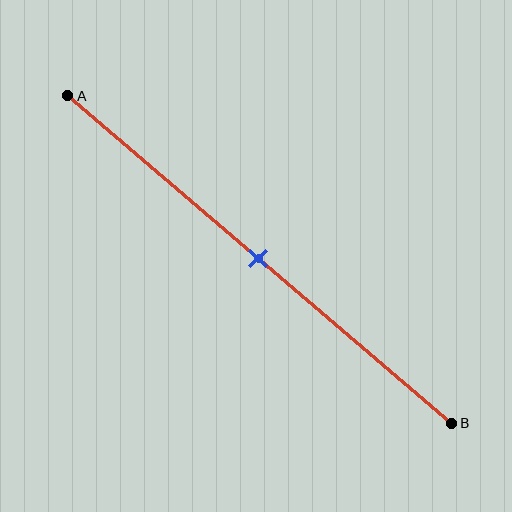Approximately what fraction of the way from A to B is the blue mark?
The blue mark is approximately 50% of the way from A to B.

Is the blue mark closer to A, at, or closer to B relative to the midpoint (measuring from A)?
The blue mark is approximately at the midpoint of segment AB.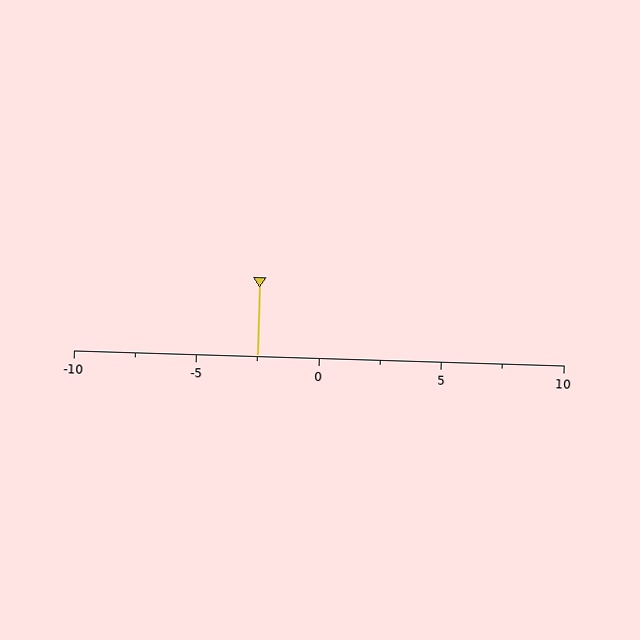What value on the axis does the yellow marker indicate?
The marker indicates approximately -2.5.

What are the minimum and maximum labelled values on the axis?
The axis runs from -10 to 10.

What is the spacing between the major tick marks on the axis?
The major ticks are spaced 5 apart.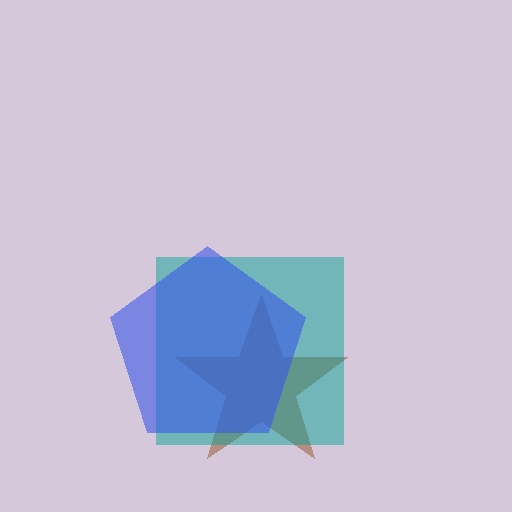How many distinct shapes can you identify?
There are 3 distinct shapes: a brown star, a teal square, a blue pentagon.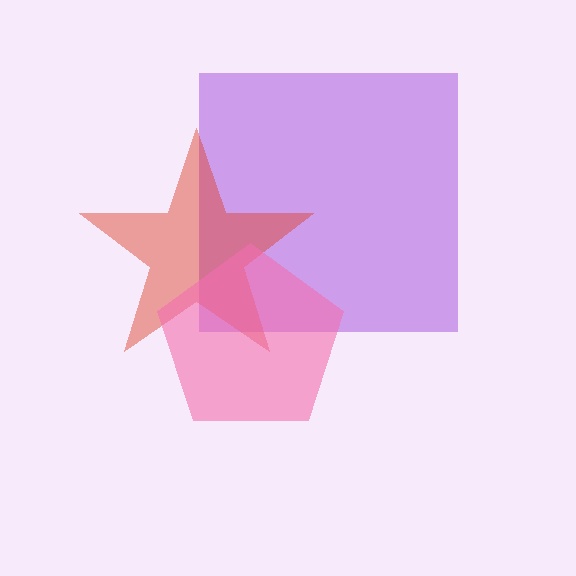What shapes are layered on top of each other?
The layered shapes are: a purple square, a red star, a pink pentagon.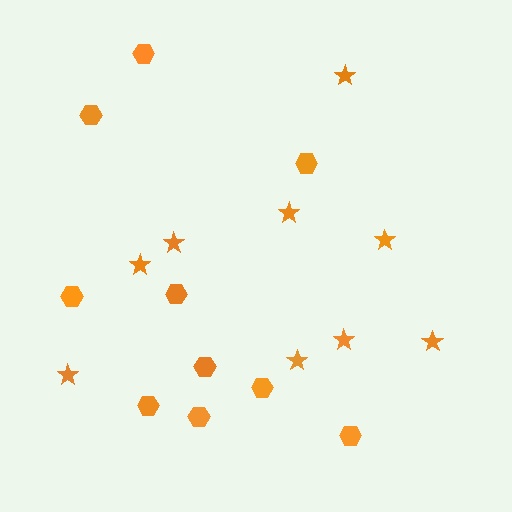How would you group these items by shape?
There are 2 groups: one group of stars (9) and one group of hexagons (10).